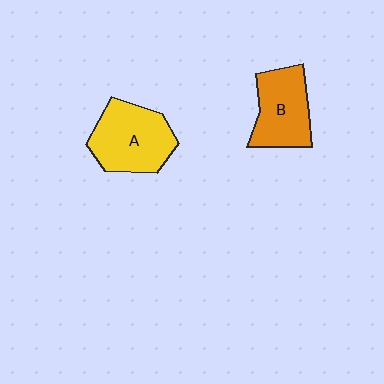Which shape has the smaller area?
Shape B (orange).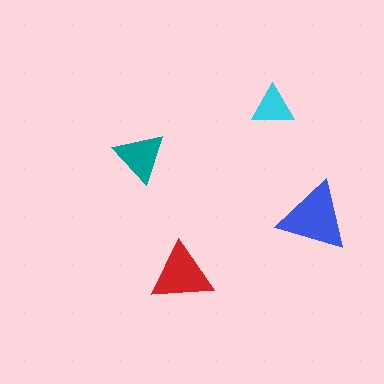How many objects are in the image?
There are 4 objects in the image.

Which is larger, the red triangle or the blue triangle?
The blue one.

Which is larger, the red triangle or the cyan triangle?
The red one.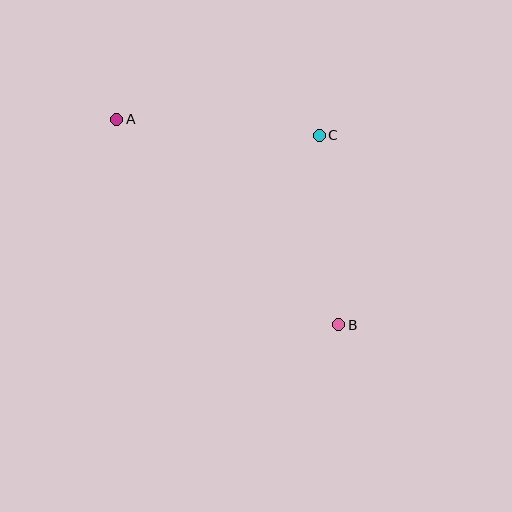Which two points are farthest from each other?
Points A and B are farthest from each other.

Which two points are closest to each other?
Points B and C are closest to each other.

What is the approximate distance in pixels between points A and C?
The distance between A and C is approximately 203 pixels.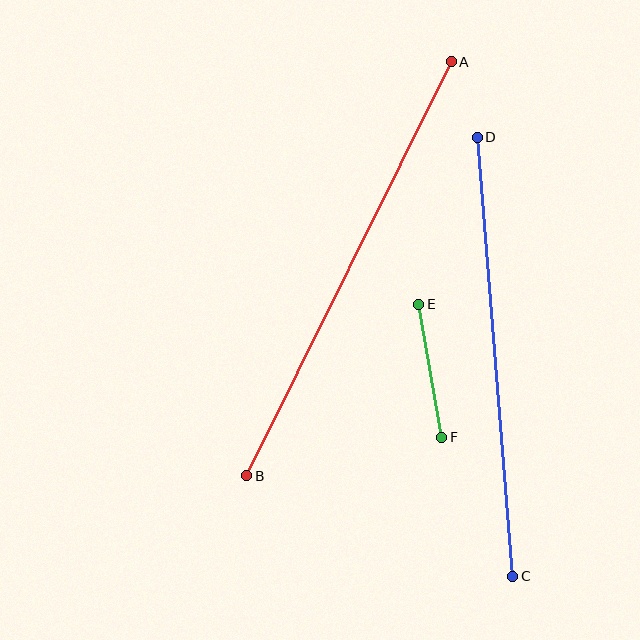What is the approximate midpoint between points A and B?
The midpoint is at approximately (349, 269) pixels.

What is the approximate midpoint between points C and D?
The midpoint is at approximately (495, 357) pixels.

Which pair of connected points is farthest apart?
Points A and B are farthest apart.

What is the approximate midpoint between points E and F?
The midpoint is at approximately (430, 371) pixels.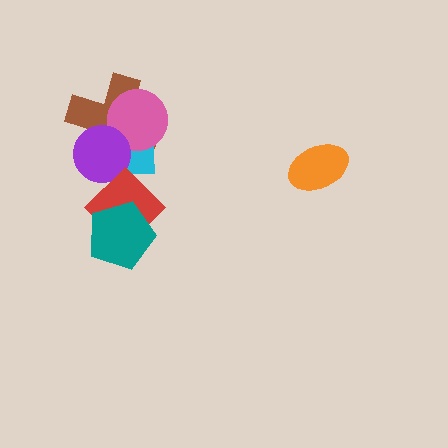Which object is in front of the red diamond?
The teal pentagon is in front of the red diamond.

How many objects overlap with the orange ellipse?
0 objects overlap with the orange ellipse.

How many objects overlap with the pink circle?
3 objects overlap with the pink circle.